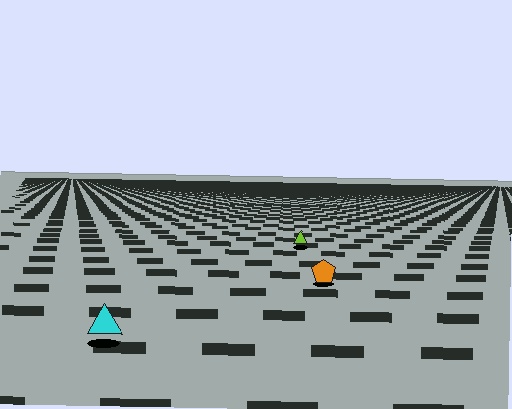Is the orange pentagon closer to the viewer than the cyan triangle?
No. The cyan triangle is closer — you can tell from the texture gradient: the ground texture is coarser near it.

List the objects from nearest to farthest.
From nearest to farthest: the cyan triangle, the orange pentagon, the lime triangle.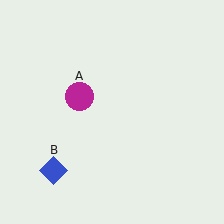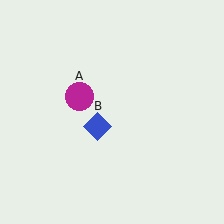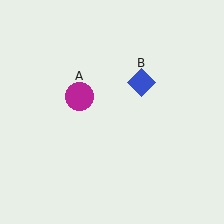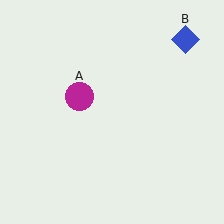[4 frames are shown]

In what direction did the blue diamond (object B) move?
The blue diamond (object B) moved up and to the right.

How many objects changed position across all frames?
1 object changed position: blue diamond (object B).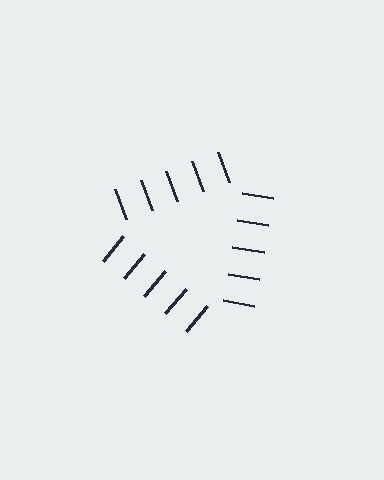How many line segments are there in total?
15 — 5 along each of the 3 edges.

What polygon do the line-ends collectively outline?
An illusory triangle — the line segments terminate on its edges but no continuous stroke is drawn.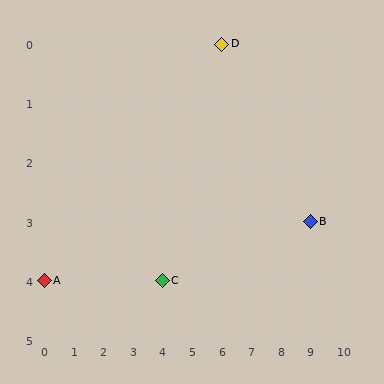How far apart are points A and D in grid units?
Points A and D are 6 columns and 4 rows apart (about 7.2 grid units diagonally).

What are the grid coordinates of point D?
Point D is at grid coordinates (6, 0).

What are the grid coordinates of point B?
Point B is at grid coordinates (9, 3).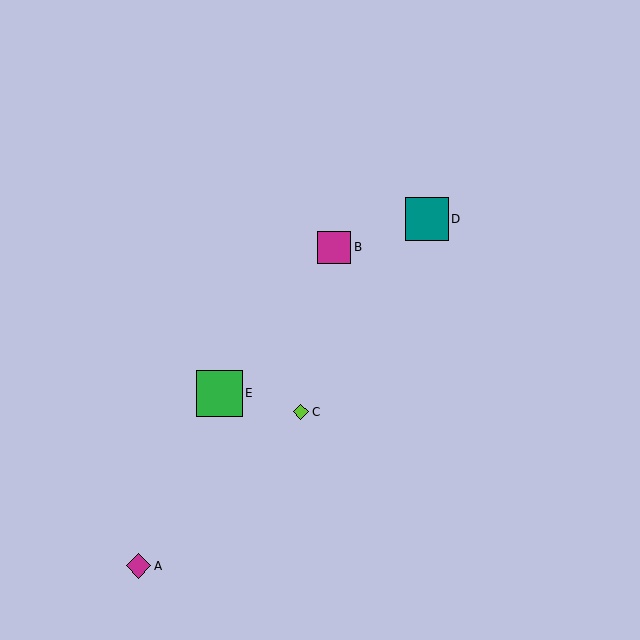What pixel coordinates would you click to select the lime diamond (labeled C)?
Click at (301, 412) to select the lime diamond C.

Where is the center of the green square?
The center of the green square is at (219, 393).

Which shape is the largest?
The green square (labeled E) is the largest.